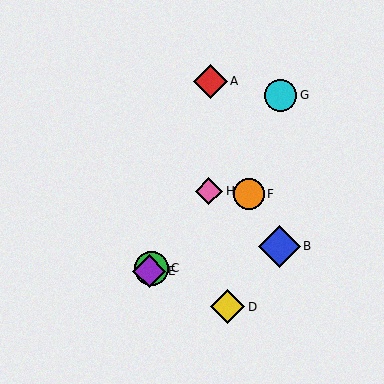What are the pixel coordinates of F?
Object F is at (249, 194).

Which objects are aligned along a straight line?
Objects C, E, G, H are aligned along a straight line.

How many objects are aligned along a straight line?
4 objects (C, E, G, H) are aligned along a straight line.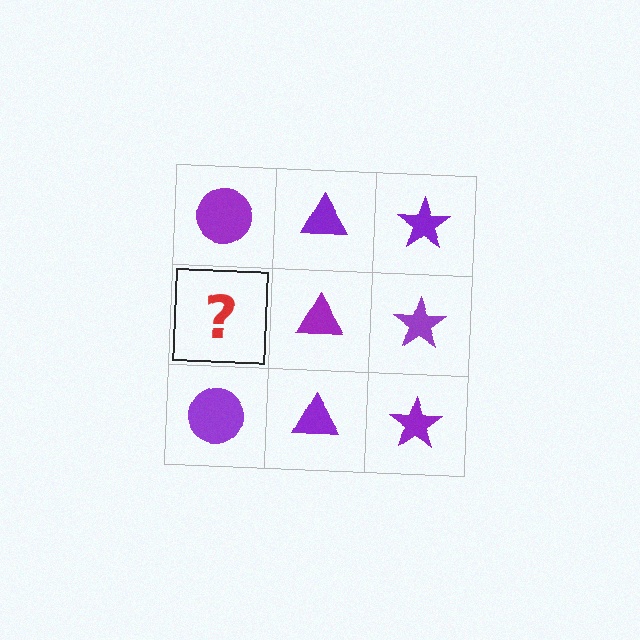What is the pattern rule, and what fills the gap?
The rule is that each column has a consistent shape. The gap should be filled with a purple circle.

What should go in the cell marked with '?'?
The missing cell should contain a purple circle.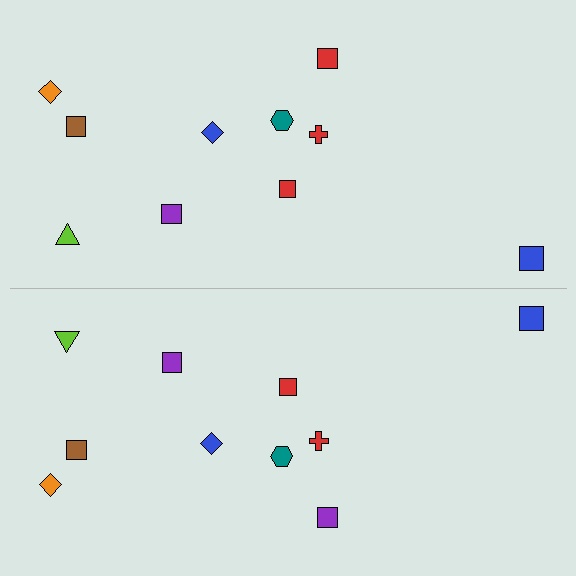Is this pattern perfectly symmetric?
No, the pattern is not perfectly symmetric. The purple square on the bottom side breaks the symmetry — its mirror counterpart is red.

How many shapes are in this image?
There are 20 shapes in this image.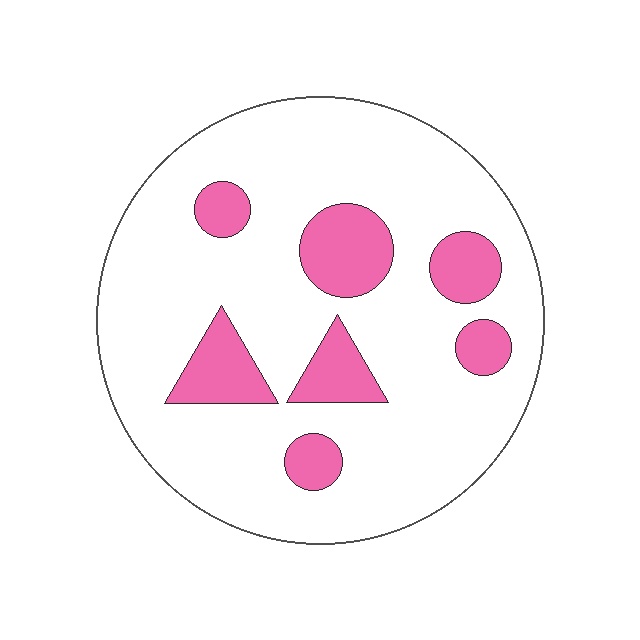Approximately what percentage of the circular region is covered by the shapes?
Approximately 20%.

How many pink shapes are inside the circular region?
7.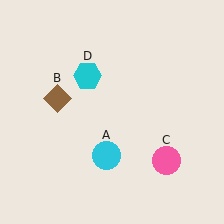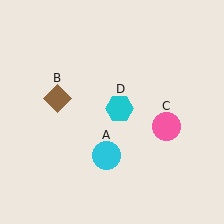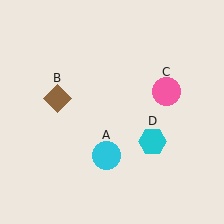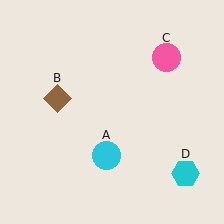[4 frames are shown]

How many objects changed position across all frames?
2 objects changed position: pink circle (object C), cyan hexagon (object D).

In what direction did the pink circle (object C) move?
The pink circle (object C) moved up.